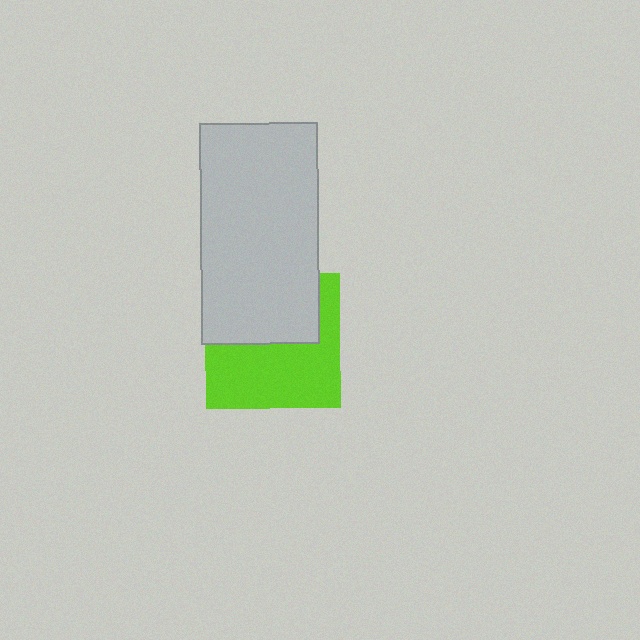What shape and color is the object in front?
The object in front is a light gray rectangle.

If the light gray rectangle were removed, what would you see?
You would see the complete lime square.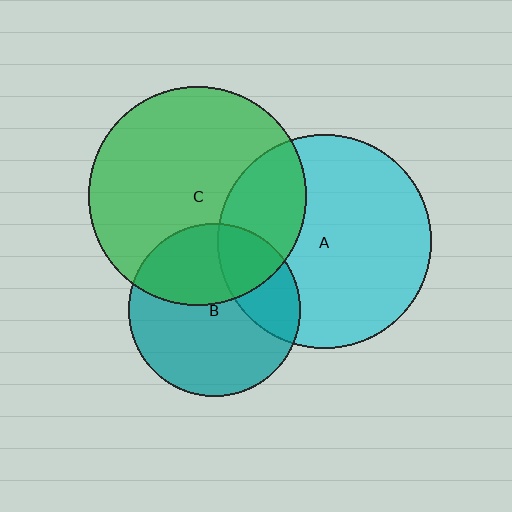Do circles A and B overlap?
Yes.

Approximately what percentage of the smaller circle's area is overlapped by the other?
Approximately 25%.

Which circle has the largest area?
Circle C (green).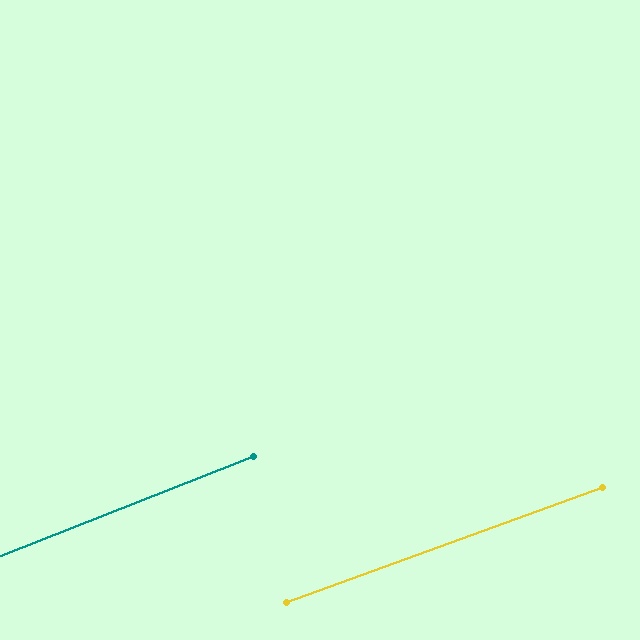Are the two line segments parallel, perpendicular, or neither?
Parallel — their directions differ by only 1.6°.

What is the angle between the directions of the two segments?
Approximately 2 degrees.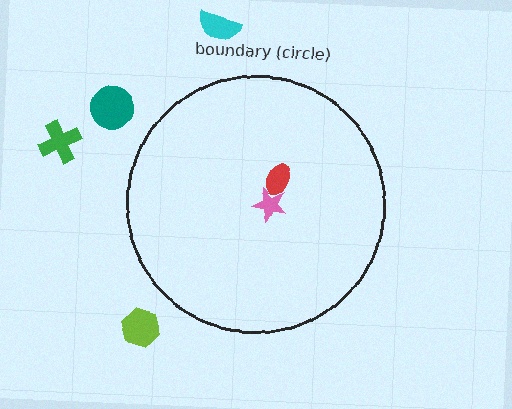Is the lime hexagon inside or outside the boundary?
Outside.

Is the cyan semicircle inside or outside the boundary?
Outside.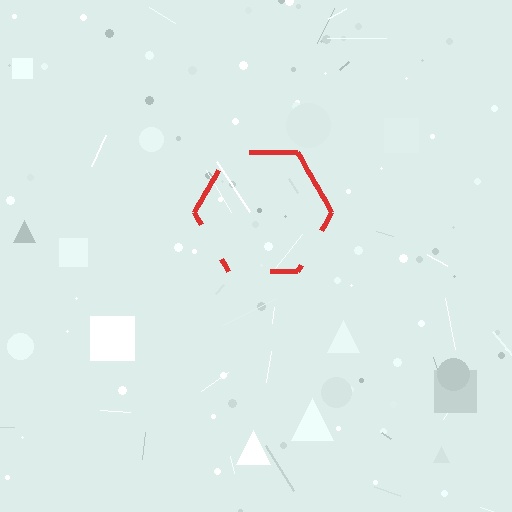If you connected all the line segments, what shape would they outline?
They would outline a hexagon.